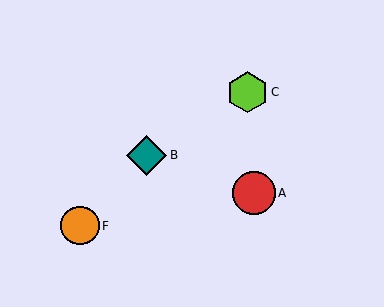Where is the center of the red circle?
The center of the red circle is at (254, 193).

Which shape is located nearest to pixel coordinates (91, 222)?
The orange circle (labeled F) at (80, 226) is nearest to that location.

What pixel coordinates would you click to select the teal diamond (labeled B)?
Click at (147, 155) to select the teal diamond B.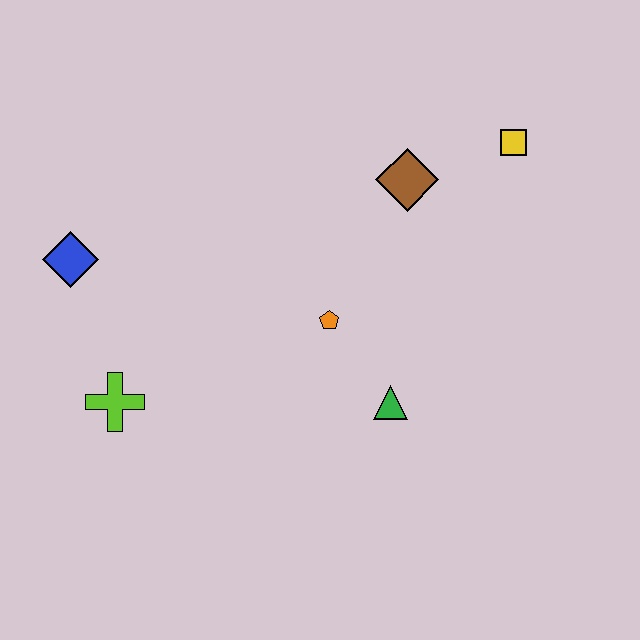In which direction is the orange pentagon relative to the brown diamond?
The orange pentagon is below the brown diamond.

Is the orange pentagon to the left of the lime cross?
No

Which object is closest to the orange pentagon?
The green triangle is closest to the orange pentagon.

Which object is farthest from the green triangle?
The blue diamond is farthest from the green triangle.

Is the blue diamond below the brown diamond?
Yes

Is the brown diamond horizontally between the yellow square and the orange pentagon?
Yes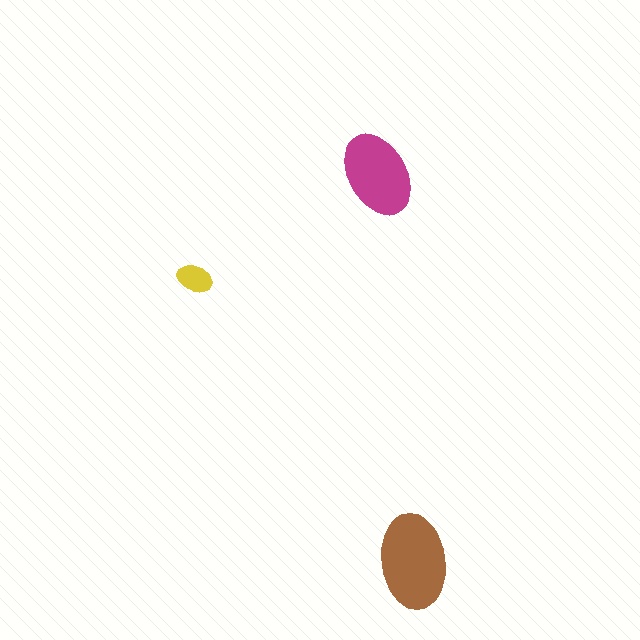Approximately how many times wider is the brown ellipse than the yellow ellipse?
About 2.5 times wider.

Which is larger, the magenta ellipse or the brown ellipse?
The brown one.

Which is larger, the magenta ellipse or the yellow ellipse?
The magenta one.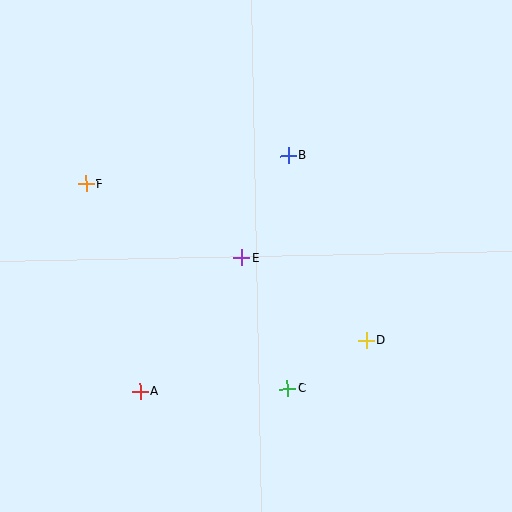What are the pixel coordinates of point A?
Point A is at (140, 392).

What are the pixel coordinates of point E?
Point E is at (242, 258).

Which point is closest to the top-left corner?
Point F is closest to the top-left corner.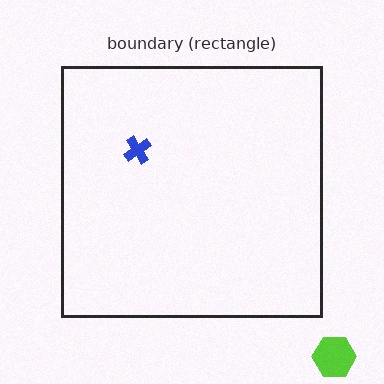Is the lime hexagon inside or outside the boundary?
Outside.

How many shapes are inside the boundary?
1 inside, 1 outside.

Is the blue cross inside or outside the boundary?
Inside.